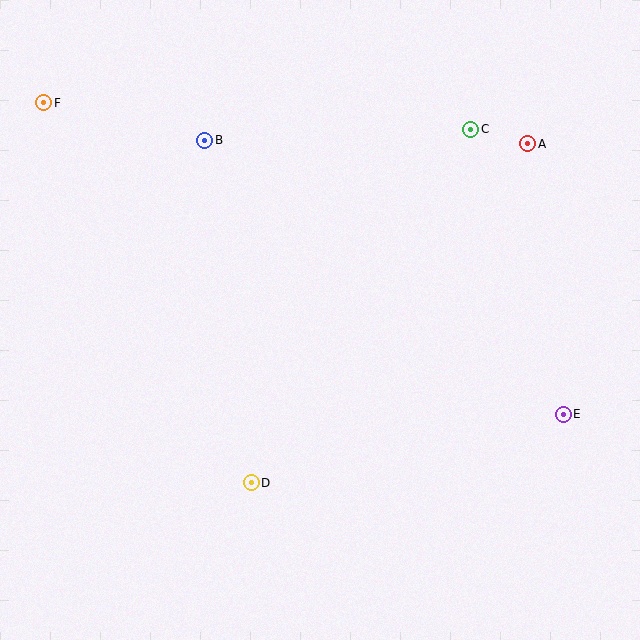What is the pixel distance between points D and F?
The distance between D and F is 433 pixels.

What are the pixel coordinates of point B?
Point B is at (205, 140).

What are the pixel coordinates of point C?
Point C is at (471, 129).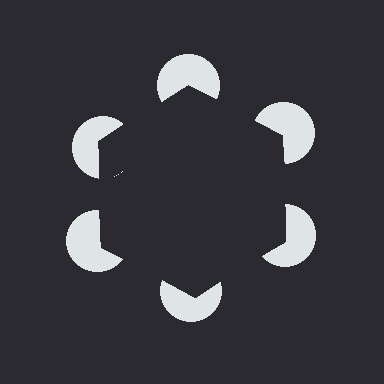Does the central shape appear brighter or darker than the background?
It typically appears slightly darker than the background, even though no actual brightness change is drawn.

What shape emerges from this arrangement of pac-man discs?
An illusory hexagon — its edges are inferred from the aligned wedge cuts in the pac-man discs, not physically drawn.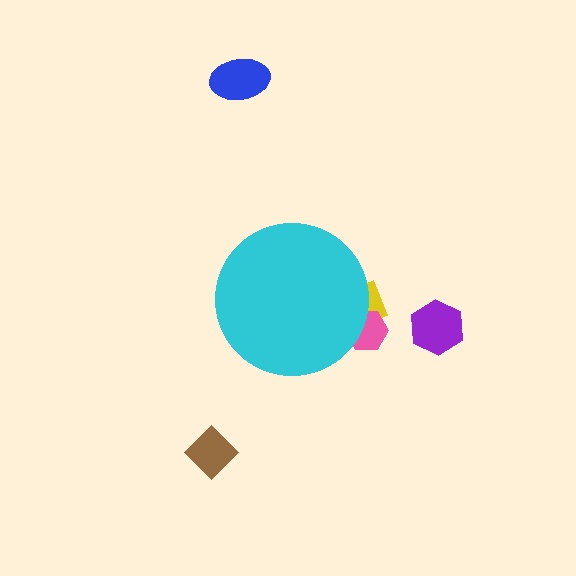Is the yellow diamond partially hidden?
Yes, the yellow diamond is partially hidden behind the cyan circle.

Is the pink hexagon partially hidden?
Yes, the pink hexagon is partially hidden behind the cyan circle.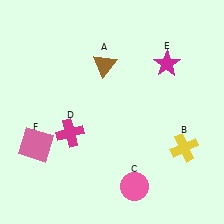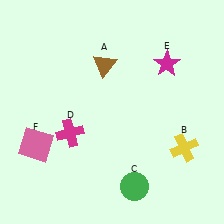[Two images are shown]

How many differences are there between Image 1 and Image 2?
There is 1 difference between the two images.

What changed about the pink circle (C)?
In Image 1, C is pink. In Image 2, it changed to green.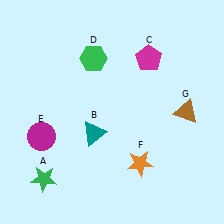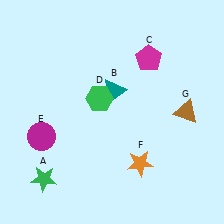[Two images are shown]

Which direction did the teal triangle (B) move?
The teal triangle (B) moved up.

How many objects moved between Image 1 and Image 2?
2 objects moved between the two images.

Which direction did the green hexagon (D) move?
The green hexagon (D) moved down.